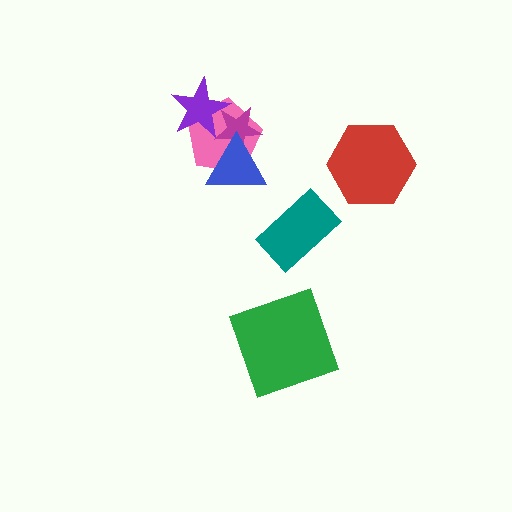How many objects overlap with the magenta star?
3 objects overlap with the magenta star.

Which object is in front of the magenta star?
The blue triangle is in front of the magenta star.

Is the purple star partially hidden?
Yes, it is partially covered by another shape.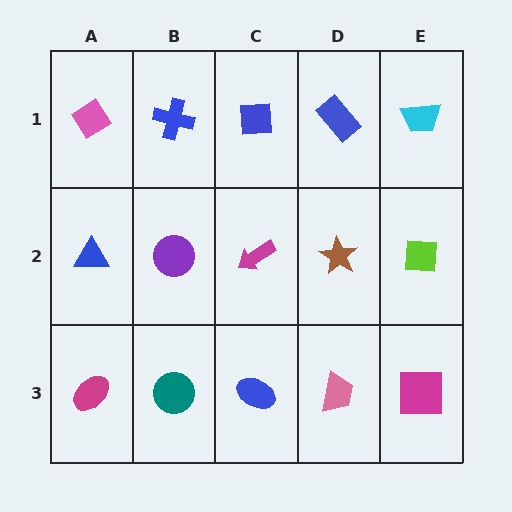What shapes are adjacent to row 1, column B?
A purple circle (row 2, column B), a pink diamond (row 1, column A), a blue square (row 1, column C).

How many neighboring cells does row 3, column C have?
3.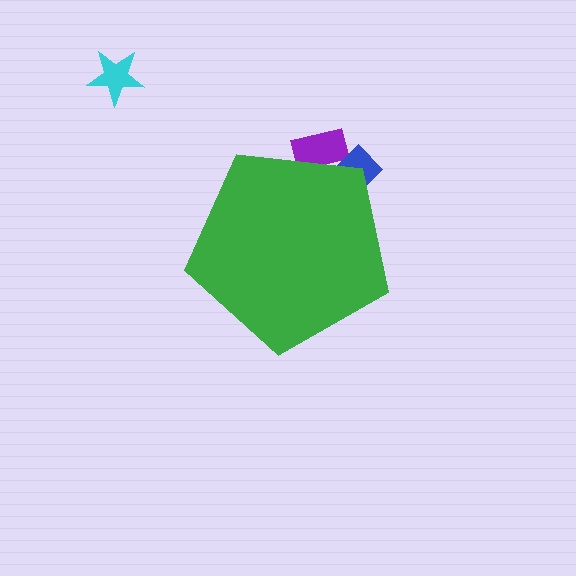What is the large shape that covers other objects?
A green pentagon.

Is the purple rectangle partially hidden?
Yes, the purple rectangle is partially hidden behind the green pentagon.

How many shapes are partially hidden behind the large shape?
2 shapes are partially hidden.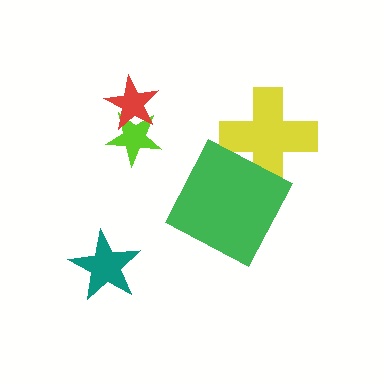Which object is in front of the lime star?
The red star is in front of the lime star.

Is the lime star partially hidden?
Yes, it is partially covered by another shape.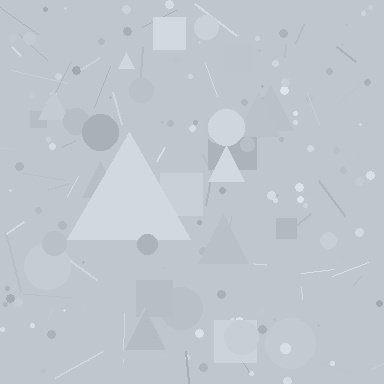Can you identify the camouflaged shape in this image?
The camouflaged shape is a triangle.